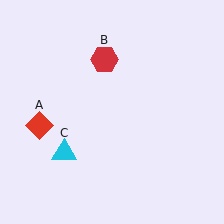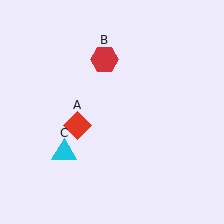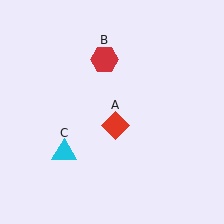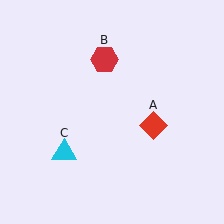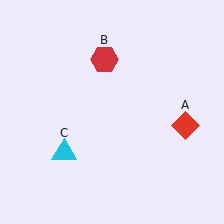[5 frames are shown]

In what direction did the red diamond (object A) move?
The red diamond (object A) moved right.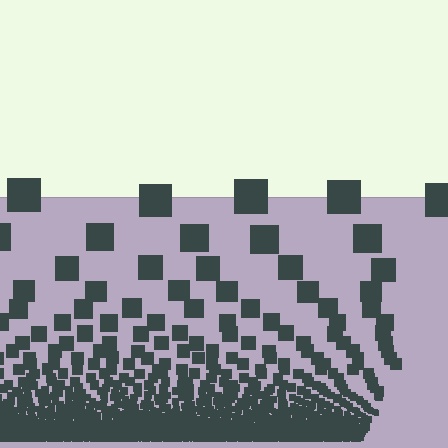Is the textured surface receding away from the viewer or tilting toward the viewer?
The surface appears to tilt toward the viewer. Texture elements get larger and sparser toward the top.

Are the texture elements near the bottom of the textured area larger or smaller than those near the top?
Smaller. The gradient is inverted — elements near the bottom are smaller and denser.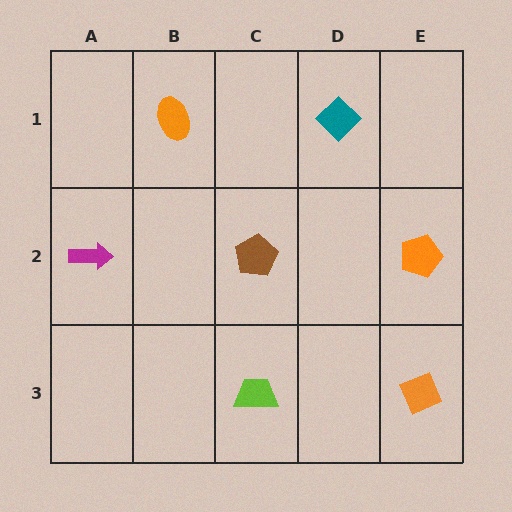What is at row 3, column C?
A lime trapezoid.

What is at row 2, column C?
A brown pentagon.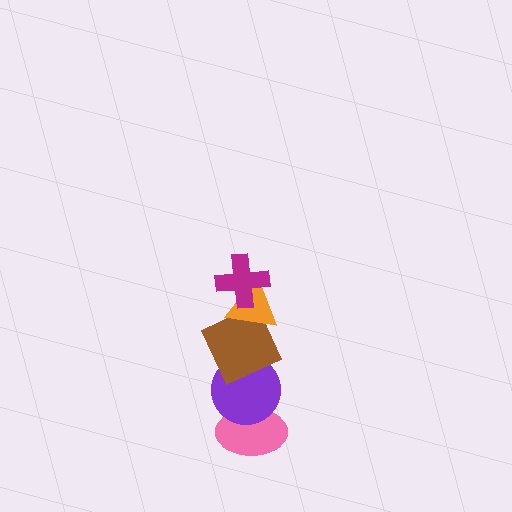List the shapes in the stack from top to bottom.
From top to bottom: the magenta cross, the orange triangle, the brown square, the purple circle, the pink ellipse.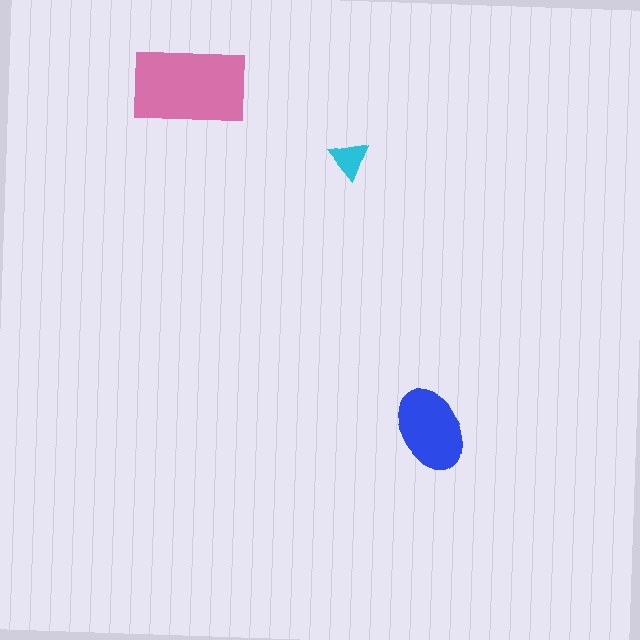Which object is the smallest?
The cyan triangle.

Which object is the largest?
The pink rectangle.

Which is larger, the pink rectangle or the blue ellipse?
The pink rectangle.